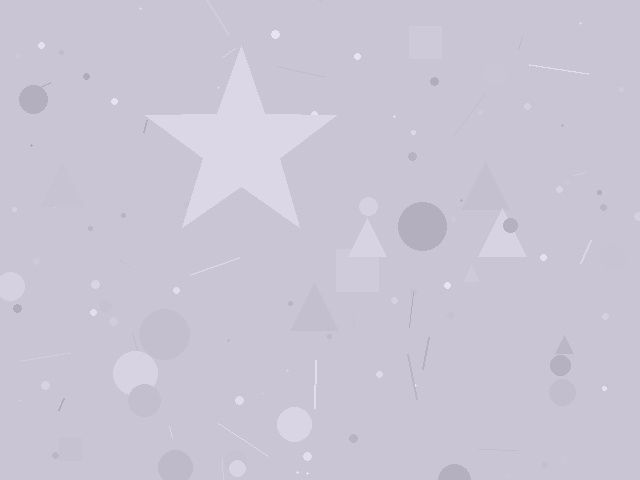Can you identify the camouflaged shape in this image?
The camouflaged shape is a star.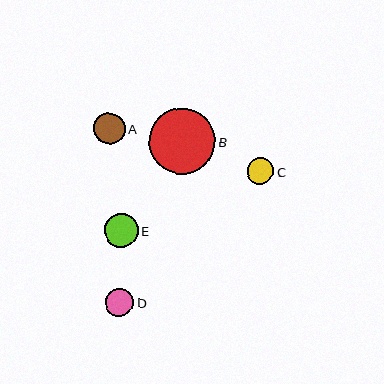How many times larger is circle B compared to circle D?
Circle B is approximately 2.4 times the size of circle D.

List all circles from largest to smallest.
From largest to smallest: B, E, A, D, C.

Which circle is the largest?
Circle B is the largest with a size of approximately 66 pixels.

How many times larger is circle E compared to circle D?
Circle E is approximately 1.2 times the size of circle D.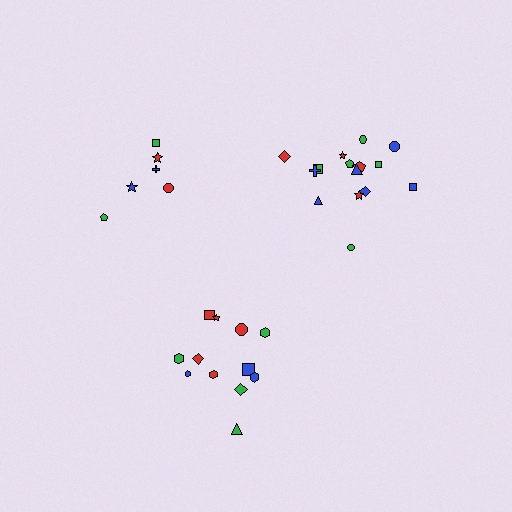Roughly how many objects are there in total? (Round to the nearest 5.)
Roughly 35 objects in total.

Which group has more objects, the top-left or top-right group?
The top-right group.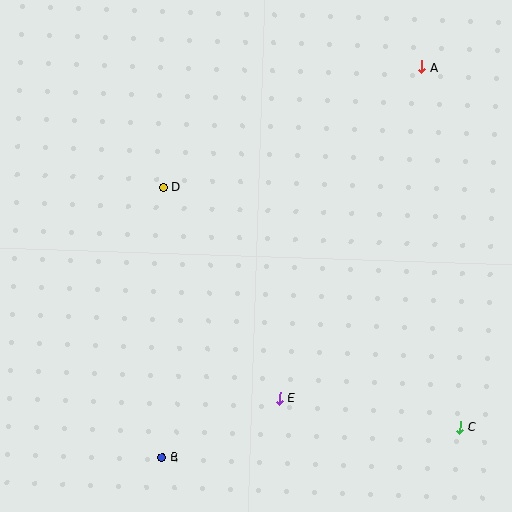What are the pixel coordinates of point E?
Point E is at (280, 398).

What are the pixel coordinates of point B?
Point B is at (162, 457).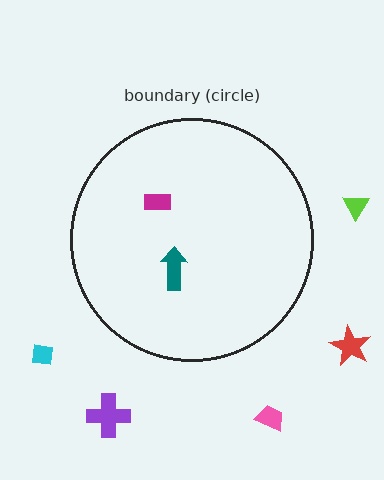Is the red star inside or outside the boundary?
Outside.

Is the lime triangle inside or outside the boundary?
Outside.